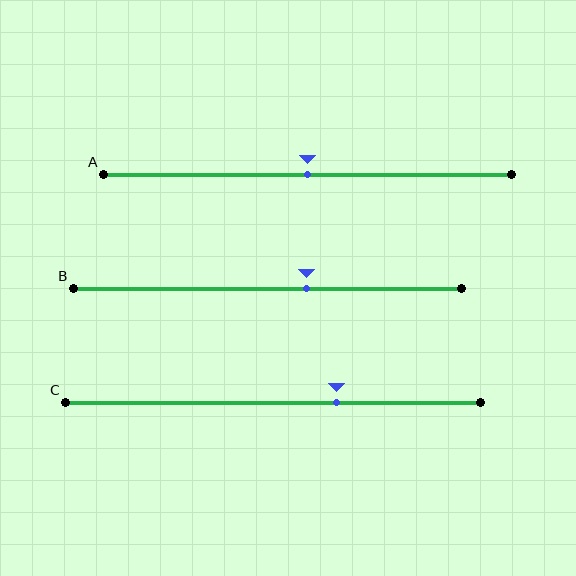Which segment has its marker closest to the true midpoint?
Segment A has its marker closest to the true midpoint.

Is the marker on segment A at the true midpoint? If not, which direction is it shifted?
Yes, the marker on segment A is at the true midpoint.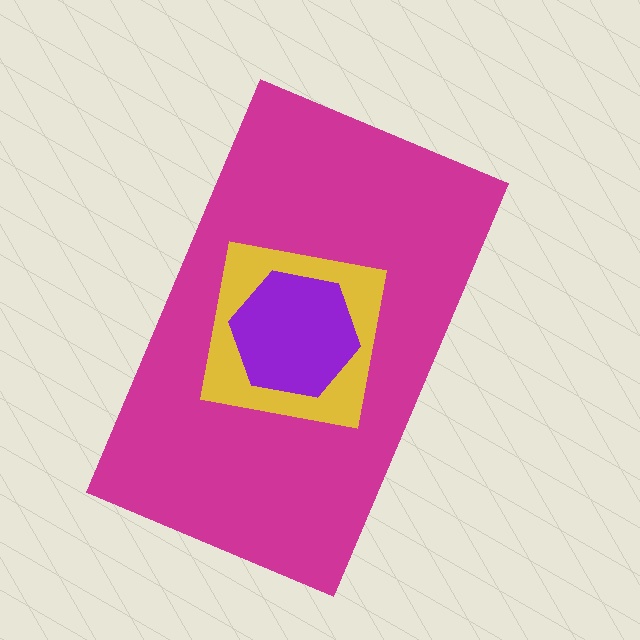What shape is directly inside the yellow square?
The purple hexagon.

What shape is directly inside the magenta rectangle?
The yellow square.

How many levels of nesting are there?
3.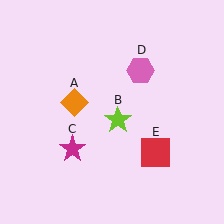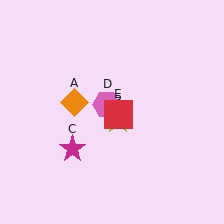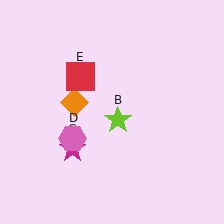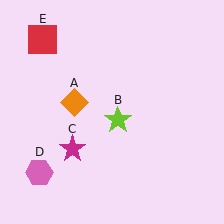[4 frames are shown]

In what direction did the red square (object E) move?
The red square (object E) moved up and to the left.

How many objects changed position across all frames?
2 objects changed position: pink hexagon (object D), red square (object E).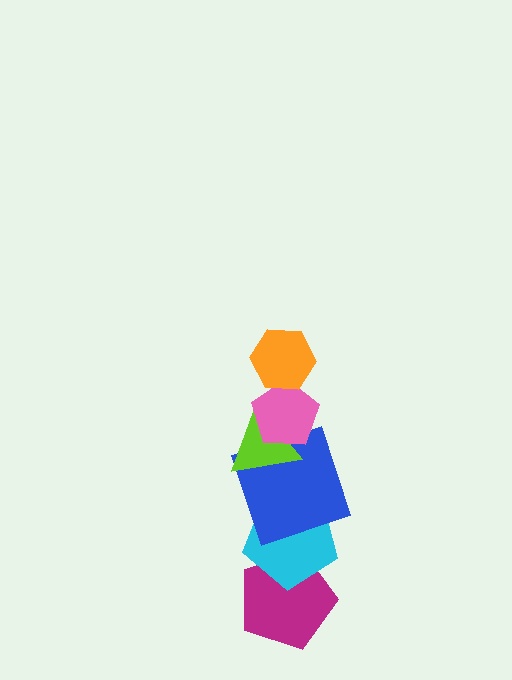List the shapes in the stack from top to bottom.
From top to bottom: the orange hexagon, the pink pentagon, the lime triangle, the blue square, the cyan pentagon, the magenta pentagon.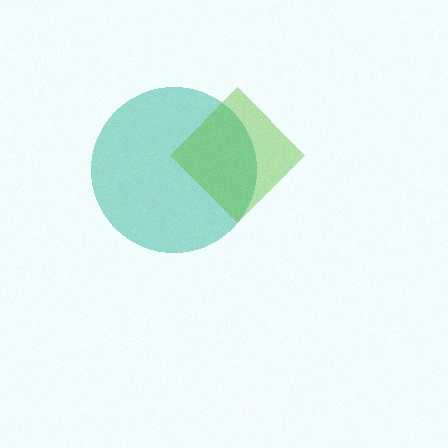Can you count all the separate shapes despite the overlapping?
Yes, there are 2 separate shapes.